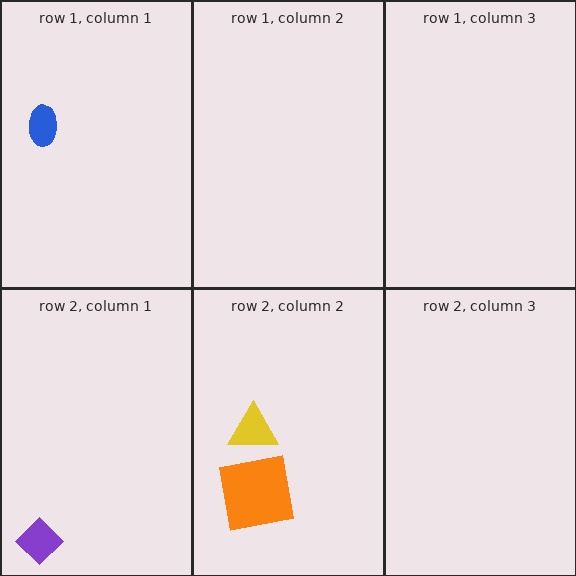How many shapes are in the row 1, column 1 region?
1.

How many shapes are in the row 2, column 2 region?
2.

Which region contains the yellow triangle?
The row 2, column 2 region.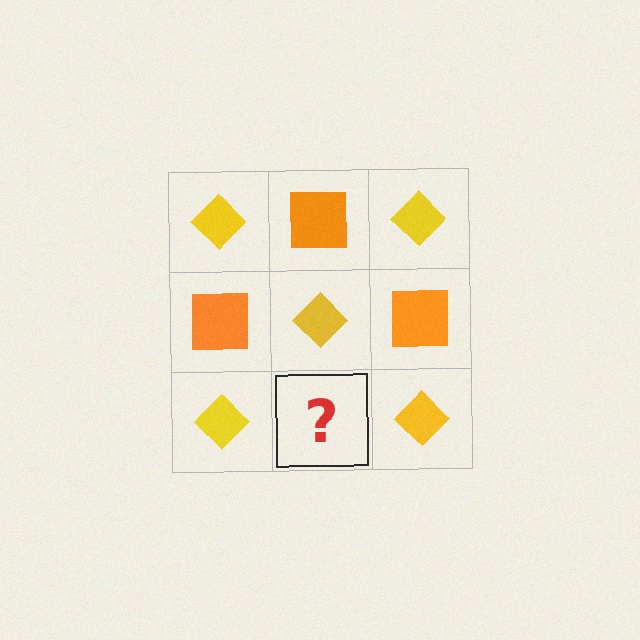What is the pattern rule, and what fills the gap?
The rule is that it alternates yellow diamond and orange square in a checkerboard pattern. The gap should be filled with an orange square.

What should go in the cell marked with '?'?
The missing cell should contain an orange square.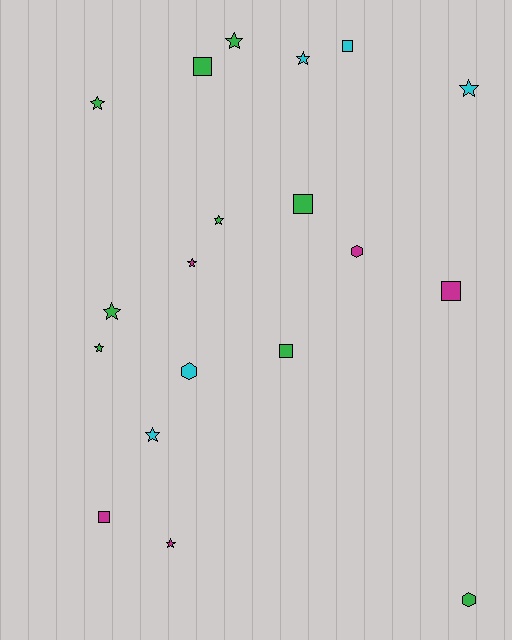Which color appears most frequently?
Green, with 9 objects.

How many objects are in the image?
There are 19 objects.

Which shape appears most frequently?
Star, with 10 objects.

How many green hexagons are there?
There is 1 green hexagon.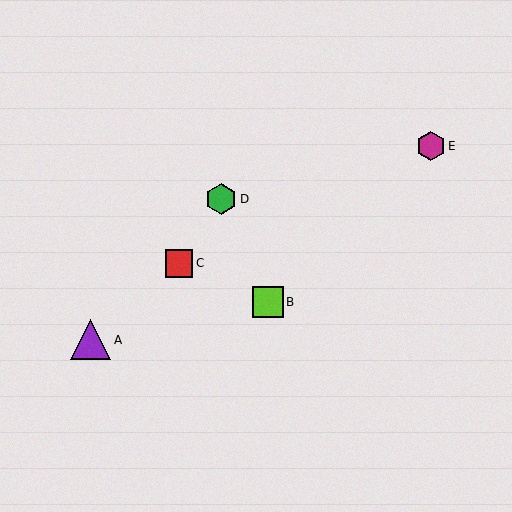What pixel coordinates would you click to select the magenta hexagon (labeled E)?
Click at (431, 146) to select the magenta hexagon E.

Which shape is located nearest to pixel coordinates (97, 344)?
The purple triangle (labeled A) at (91, 340) is nearest to that location.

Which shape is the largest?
The purple triangle (labeled A) is the largest.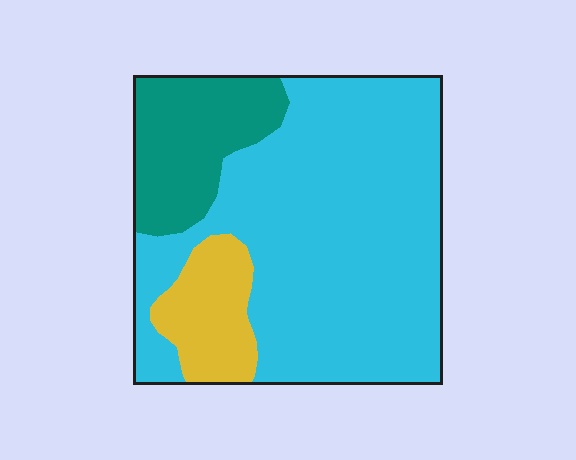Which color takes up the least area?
Yellow, at roughly 10%.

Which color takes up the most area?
Cyan, at roughly 70%.